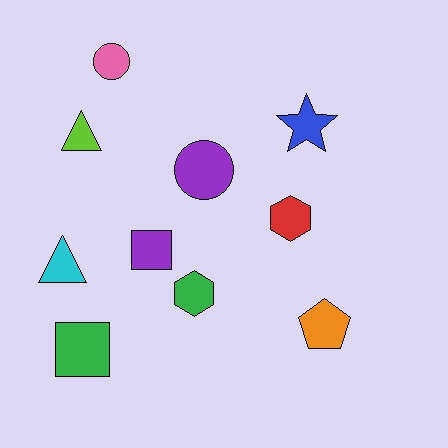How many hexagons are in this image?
There are 2 hexagons.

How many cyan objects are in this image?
There is 1 cyan object.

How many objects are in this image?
There are 10 objects.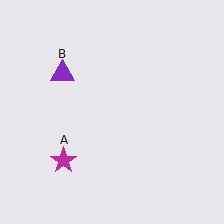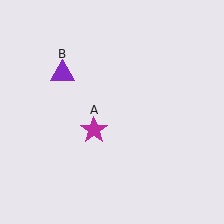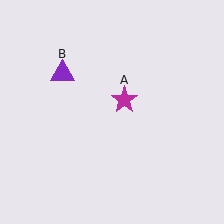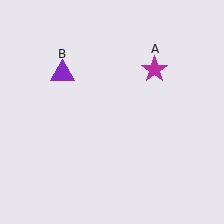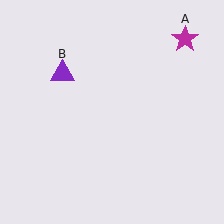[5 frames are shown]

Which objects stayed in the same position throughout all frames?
Purple triangle (object B) remained stationary.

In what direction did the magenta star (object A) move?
The magenta star (object A) moved up and to the right.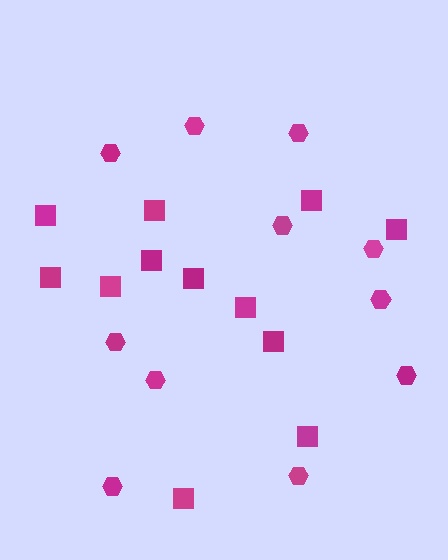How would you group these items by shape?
There are 2 groups: one group of squares (12) and one group of hexagons (11).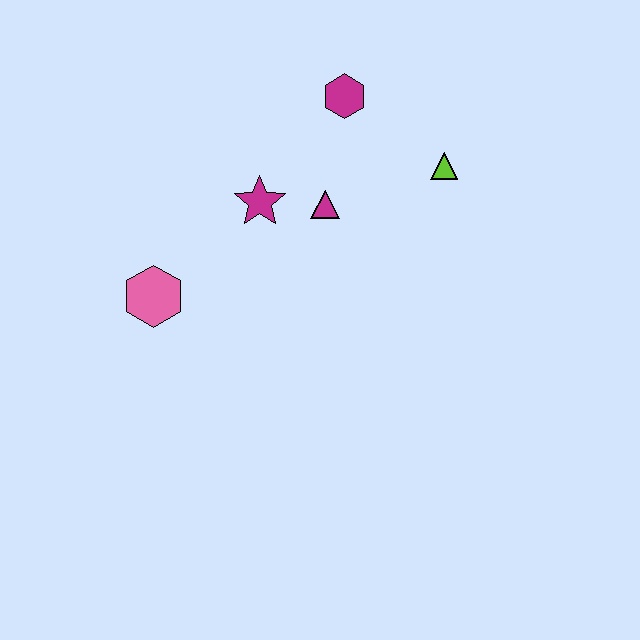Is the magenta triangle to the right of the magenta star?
Yes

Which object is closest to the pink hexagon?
The magenta star is closest to the pink hexagon.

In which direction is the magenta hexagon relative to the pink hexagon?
The magenta hexagon is above the pink hexagon.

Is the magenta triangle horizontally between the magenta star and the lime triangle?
Yes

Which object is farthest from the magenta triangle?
The pink hexagon is farthest from the magenta triangle.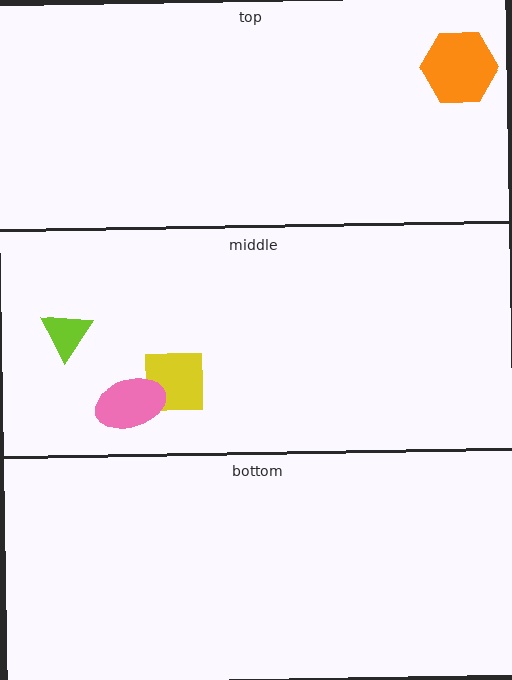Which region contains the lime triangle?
The middle region.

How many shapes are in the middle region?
3.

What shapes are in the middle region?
The yellow square, the lime triangle, the pink ellipse.